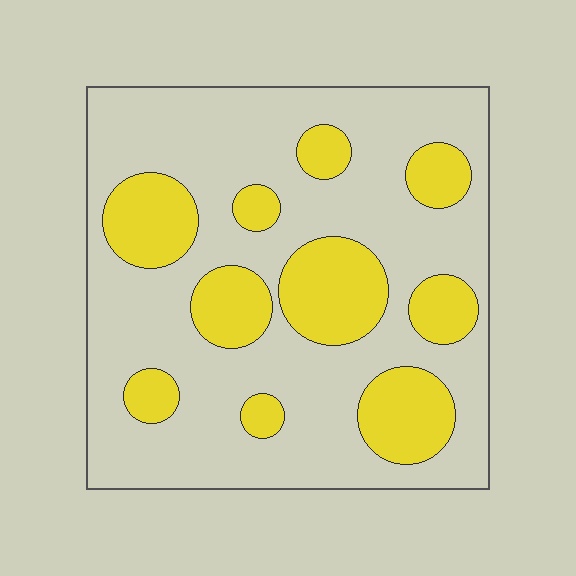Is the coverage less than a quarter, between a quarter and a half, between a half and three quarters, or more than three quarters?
Between a quarter and a half.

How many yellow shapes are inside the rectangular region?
10.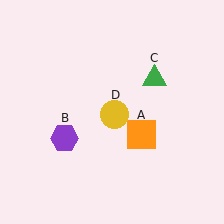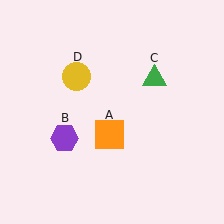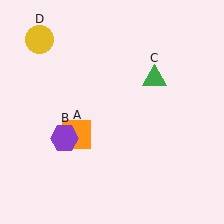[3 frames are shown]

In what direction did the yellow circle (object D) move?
The yellow circle (object D) moved up and to the left.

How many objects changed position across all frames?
2 objects changed position: orange square (object A), yellow circle (object D).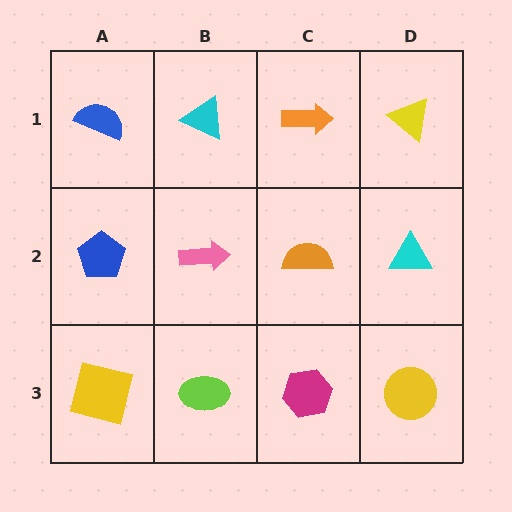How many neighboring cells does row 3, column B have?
3.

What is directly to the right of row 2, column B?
An orange semicircle.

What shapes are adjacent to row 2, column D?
A yellow triangle (row 1, column D), a yellow circle (row 3, column D), an orange semicircle (row 2, column C).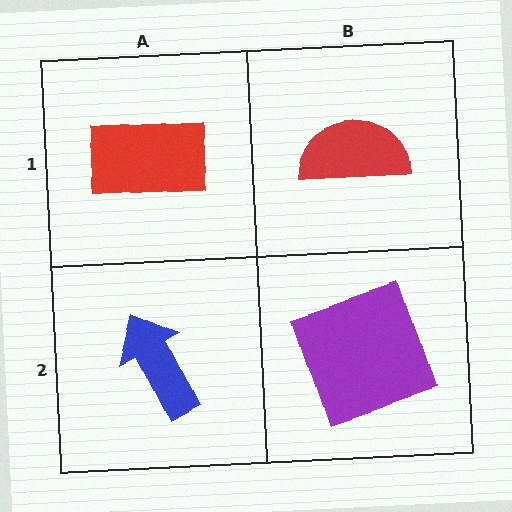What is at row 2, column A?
A blue arrow.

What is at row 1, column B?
A red semicircle.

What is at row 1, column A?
A red rectangle.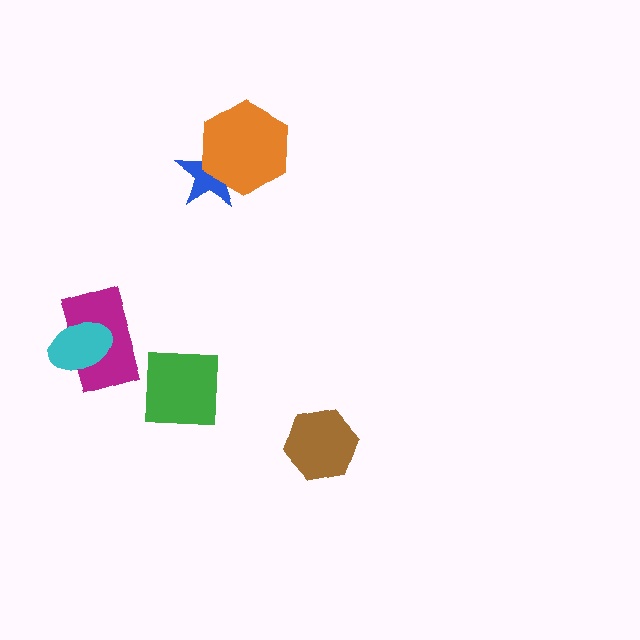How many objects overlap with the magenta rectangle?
1 object overlaps with the magenta rectangle.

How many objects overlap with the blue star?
1 object overlaps with the blue star.